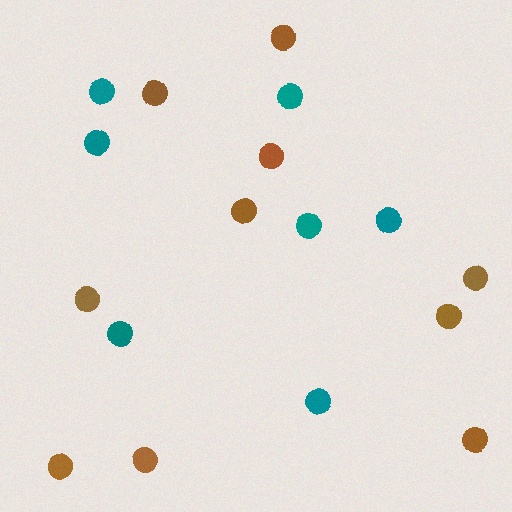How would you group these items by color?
There are 2 groups: one group of teal circles (7) and one group of brown circles (10).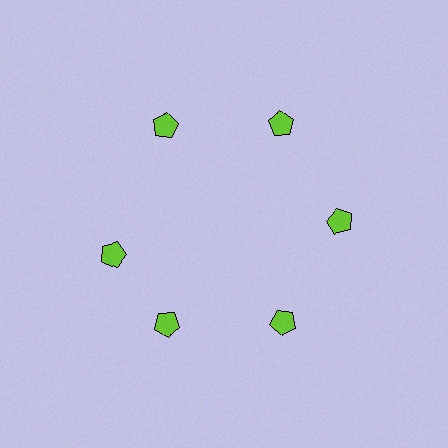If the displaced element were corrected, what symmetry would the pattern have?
It would have 6-fold rotational symmetry — the pattern would map onto itself every 60 degrees.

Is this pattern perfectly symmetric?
No. The 6 lime pentagons are arranged in a ring, but one element near the 9 o'clock position is rotated out of alignment along the ring, breaking the 6-fold rotational symmetry.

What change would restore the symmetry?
The symmetry would be restored by rotating it back into even spacing with its neighbors so that all 6 pentagons sit at equal angles and equal distance from the center.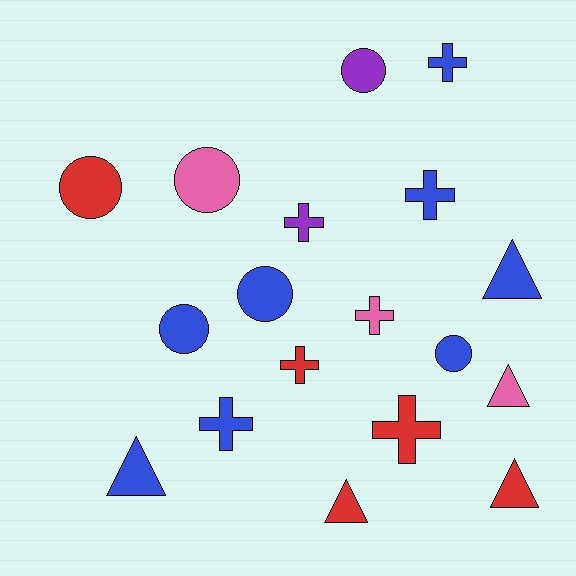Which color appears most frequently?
Blue, with 8 objects.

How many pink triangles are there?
There is 1 pink triangle.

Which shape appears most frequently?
Cross, with 7 objects.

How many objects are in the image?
There are 18 objects.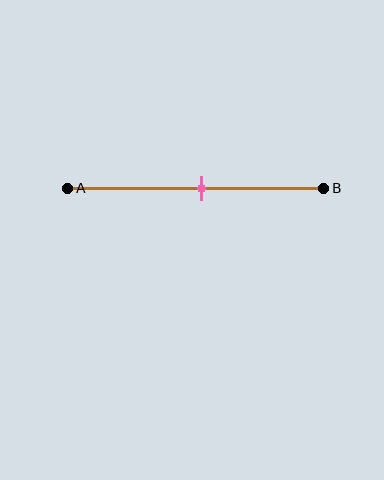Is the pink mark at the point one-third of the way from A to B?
No, the mark is at about 55% from A, not at the 33% one-third point.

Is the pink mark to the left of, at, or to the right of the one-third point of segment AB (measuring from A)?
The pink mark is to the right of the one-third point of segment AB.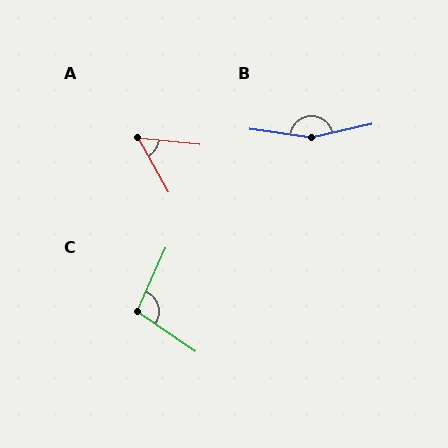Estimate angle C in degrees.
Approximately 100 degrees.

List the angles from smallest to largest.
A (55°), C (100°), B (159°).